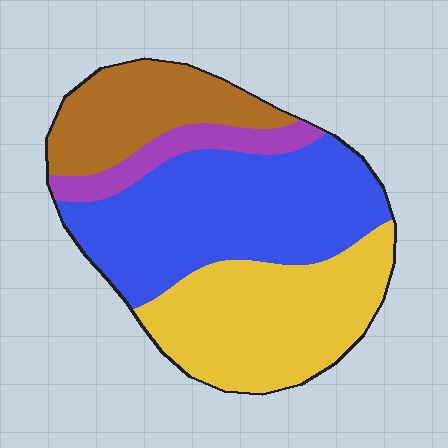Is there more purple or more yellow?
Yellow.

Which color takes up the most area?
Blue, at roughly 40%.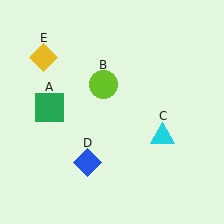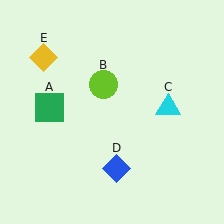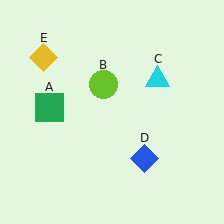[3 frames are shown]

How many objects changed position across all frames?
2 objects changed position: cyan triangle (object C), blue diamond (object D).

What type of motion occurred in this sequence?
The cyan triangle (object C), blue diamond (object D) rotated counterclockwise around the center of the scene.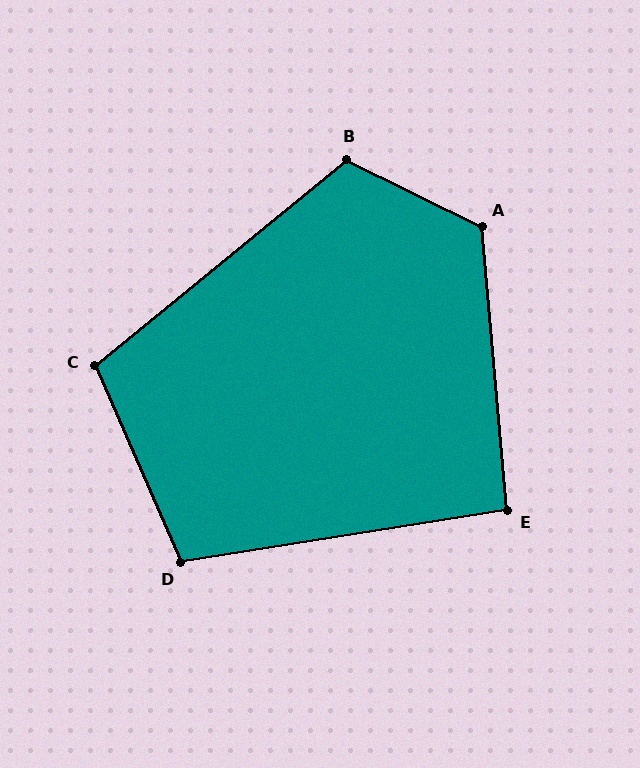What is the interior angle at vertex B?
Approximately 114 degrees (obtuse).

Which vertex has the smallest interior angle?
E, at approximately 94 degrees.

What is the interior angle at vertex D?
Approximately 105 degrees (obtuse).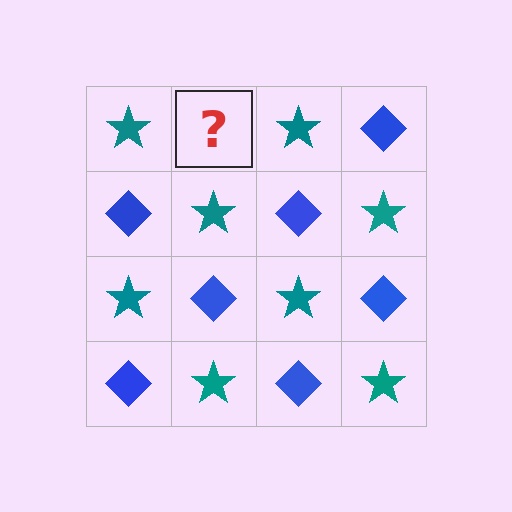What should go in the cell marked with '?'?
The missing cell should contain a blue diamond.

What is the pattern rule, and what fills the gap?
The rule is that it alternates teal star and blue diamond in a checkerboard pattern. The gap should be filled with a blue diamond.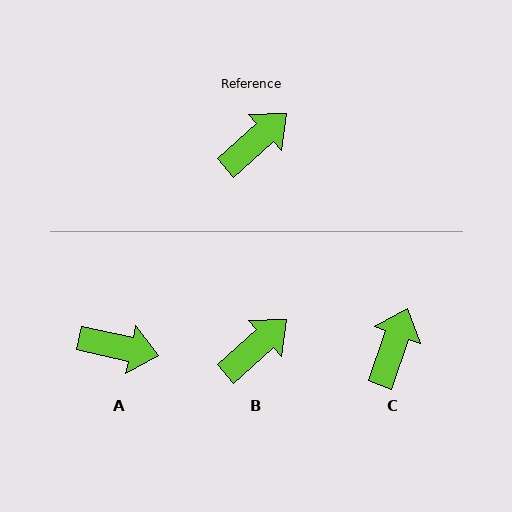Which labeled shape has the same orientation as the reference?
B.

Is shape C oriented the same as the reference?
No, it is off by about 28 degrees.